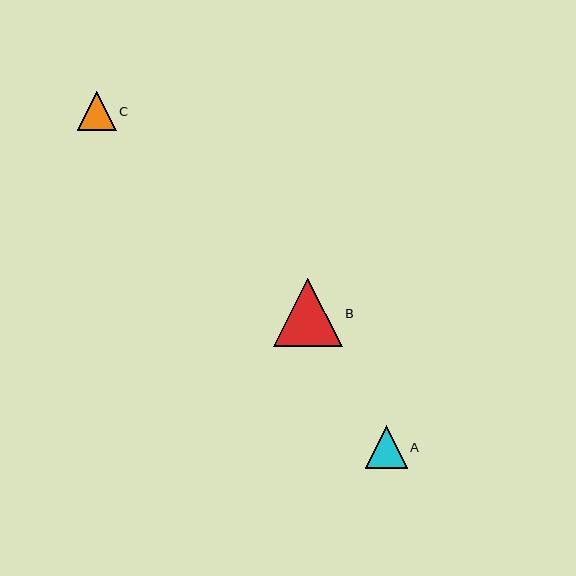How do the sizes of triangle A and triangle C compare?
Triangle A and triangle C are approximately the same size.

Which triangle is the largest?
Triangle B is the largest with a size of approximately 69 pixels.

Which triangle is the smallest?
Triangle C is the smallest with a size of approximately 39 pixels.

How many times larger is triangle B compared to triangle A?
Triangle B is approximately 1.6 times the size of triangle A.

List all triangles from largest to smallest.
From largest to smallest: B, A, C.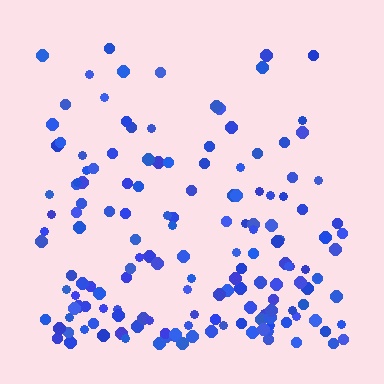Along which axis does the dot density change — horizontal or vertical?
Vertical.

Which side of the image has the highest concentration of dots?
The bottom.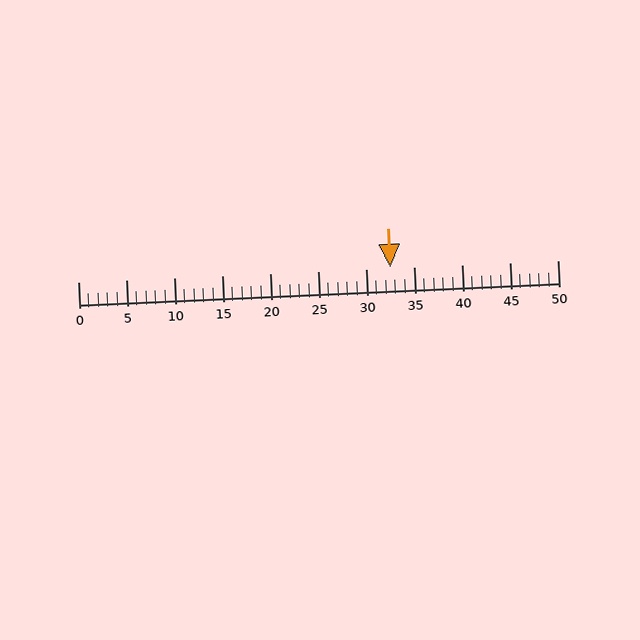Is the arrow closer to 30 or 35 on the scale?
The arrow is closer to 35.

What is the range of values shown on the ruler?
The ruler shows values from 0 to 50.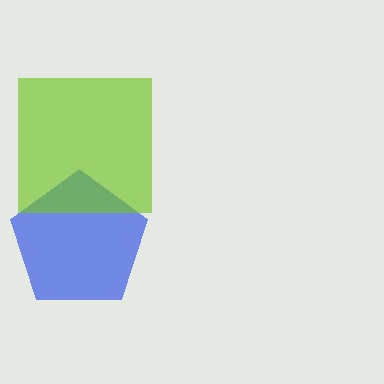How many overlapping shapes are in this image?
There are 2 overlapping shapes in the image.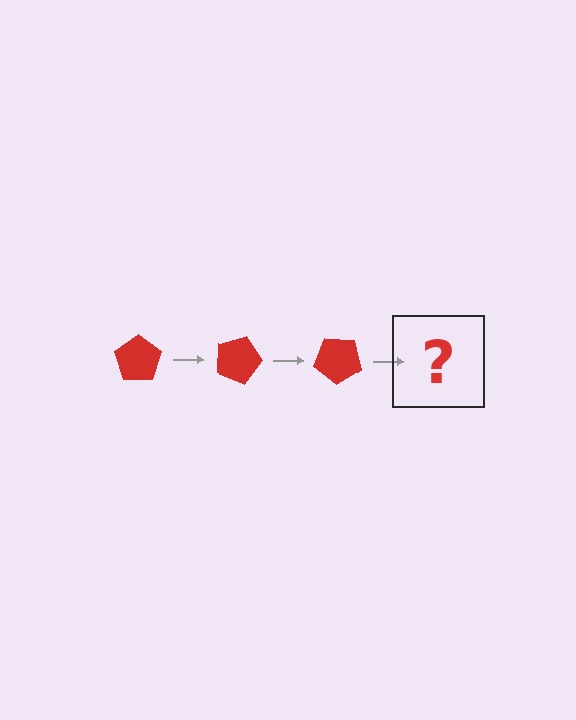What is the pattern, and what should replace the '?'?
The pattern is that the pentagon rotates 20 degrees each step. The '?' should be a red pentagon rotated 60 degrees.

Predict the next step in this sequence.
The next step is a red pentagon rotated 60 degrees.